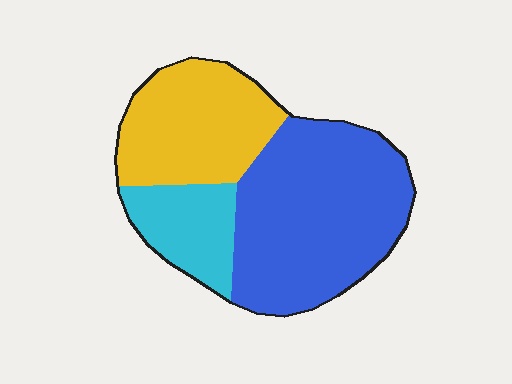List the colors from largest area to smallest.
From largest to smallest: blue, yellow, cyan.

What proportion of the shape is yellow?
Yellow covers around 30% of the shape.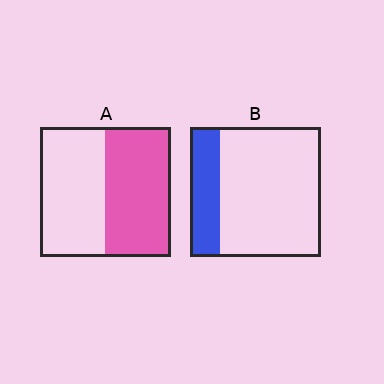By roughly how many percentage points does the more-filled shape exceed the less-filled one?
By roughly 25 percentage points (A over B).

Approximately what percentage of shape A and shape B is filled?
A is approximately 50% and B is approximately 25%.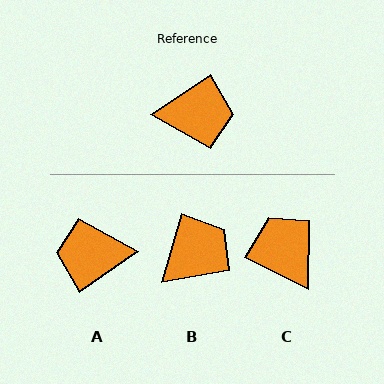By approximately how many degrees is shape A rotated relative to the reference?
Approximately 180 degrees clockwise.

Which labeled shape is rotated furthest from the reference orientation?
A, about 180 degrees away.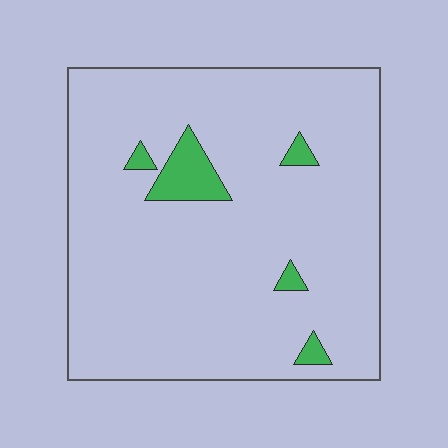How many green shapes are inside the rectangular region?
5.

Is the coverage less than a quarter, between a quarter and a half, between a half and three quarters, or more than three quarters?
Less than a quarter.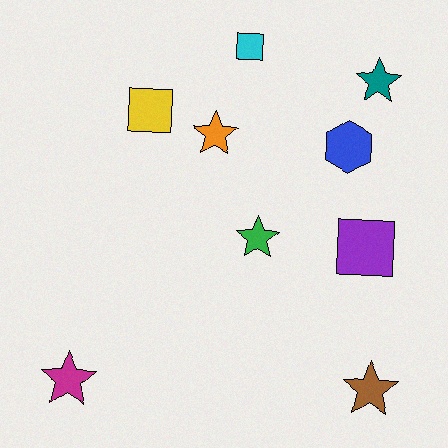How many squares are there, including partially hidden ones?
There are 3 squares.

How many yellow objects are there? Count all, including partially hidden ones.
There is 1 yellow object.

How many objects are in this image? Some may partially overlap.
There are 9 objects.